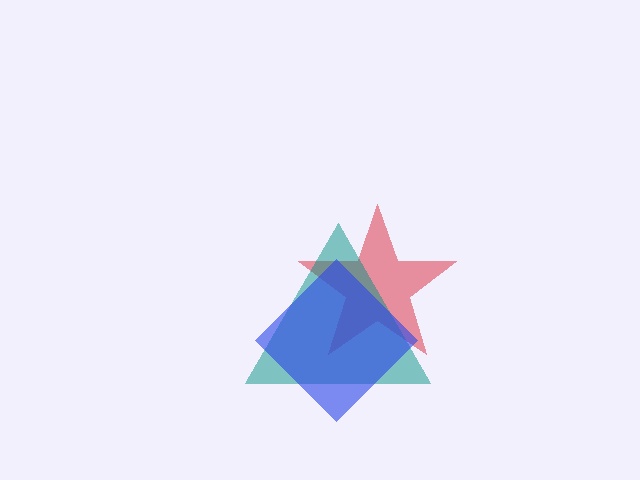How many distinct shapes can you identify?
There are 3 distinct shapes: a red star, a teal triangle, a blue diamond.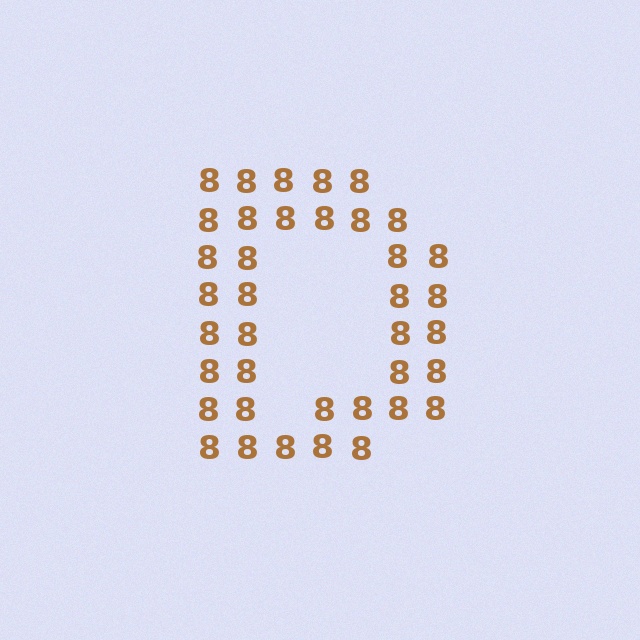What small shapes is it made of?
It is made of small digit 8's.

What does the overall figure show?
The overall figure shows the letter D.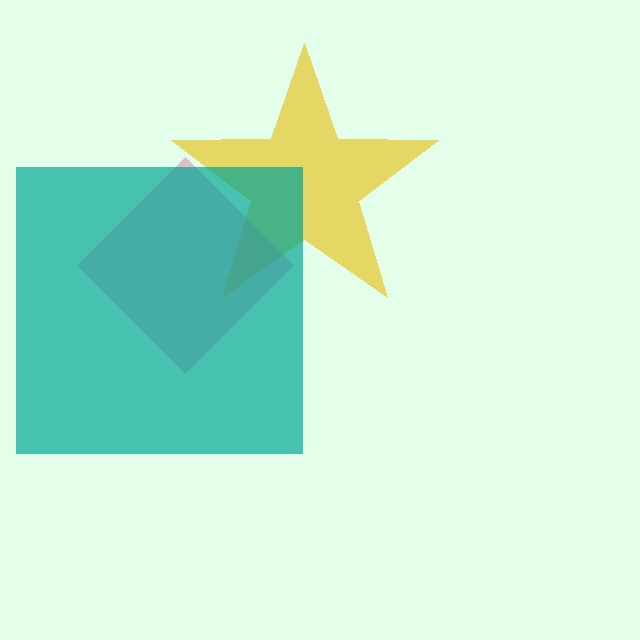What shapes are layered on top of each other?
The layered shapes are: a yellow star, a pink diamond, a teal square.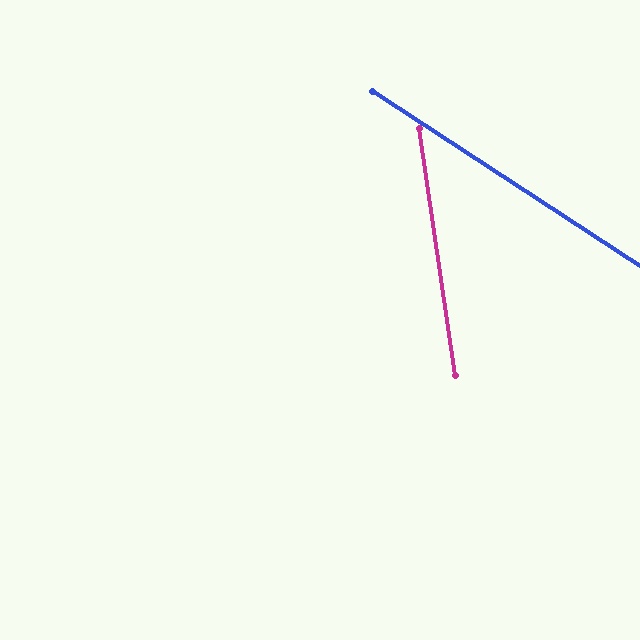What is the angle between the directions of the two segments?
Approximately 49 degrees.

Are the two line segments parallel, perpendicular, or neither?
Neither parallel nor perpendicular — they differ by about 49°.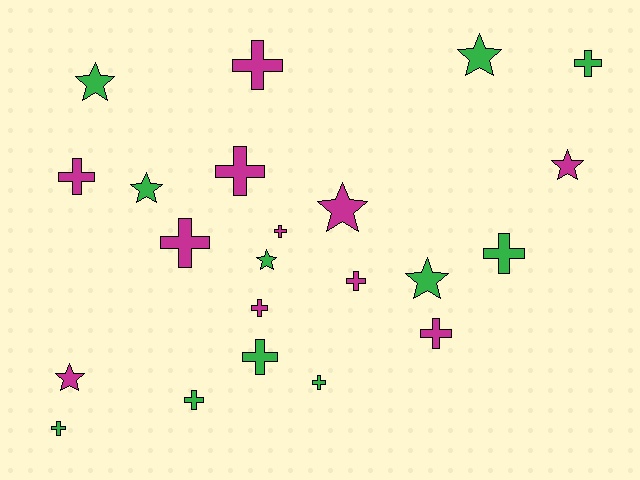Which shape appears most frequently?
Cross, with 14 objects.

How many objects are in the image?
There are 22 objects.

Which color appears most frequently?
Magenta, with 11 objects.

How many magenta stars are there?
There are 3 magenta stars.